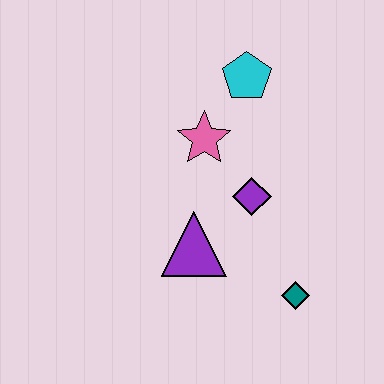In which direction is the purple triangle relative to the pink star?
The purple triangle is below the pink star.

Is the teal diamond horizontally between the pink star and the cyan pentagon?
No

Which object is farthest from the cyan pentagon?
The teal diamond is farthest from the cyan pentagon.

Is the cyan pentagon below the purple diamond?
No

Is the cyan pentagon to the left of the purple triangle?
No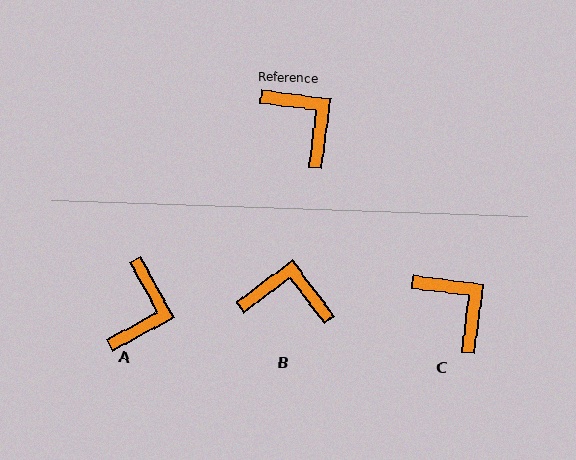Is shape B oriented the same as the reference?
No, it is off by about 44 degrees.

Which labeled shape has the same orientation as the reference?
C.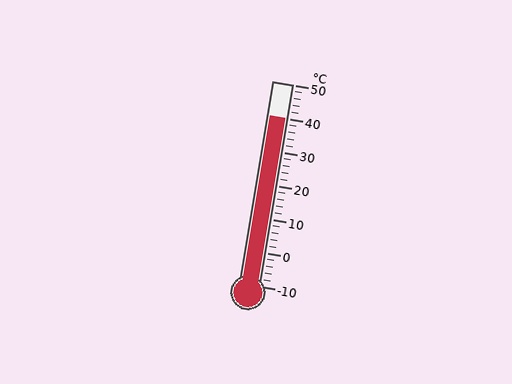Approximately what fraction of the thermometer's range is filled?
The thermometer is filled to approximately 85% of its range.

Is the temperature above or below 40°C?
The temperature is at 40°C.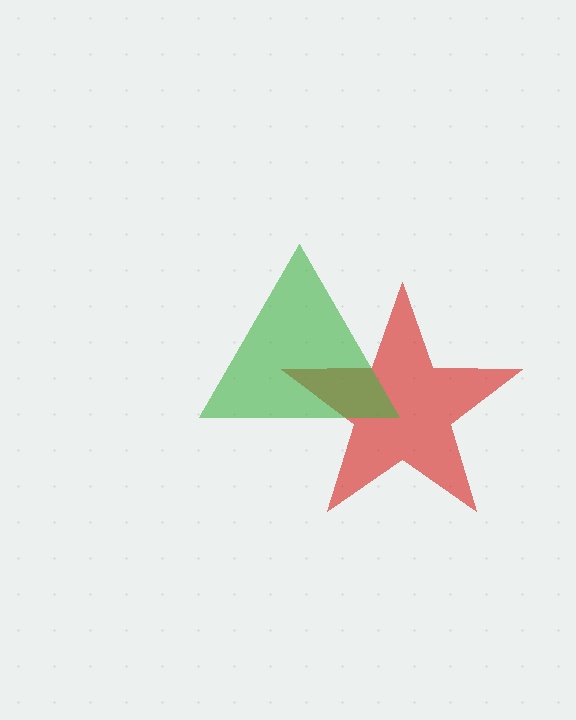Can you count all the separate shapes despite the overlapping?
Yes, there are 2 separate shapes.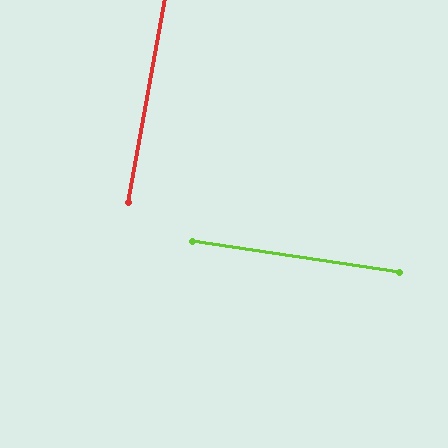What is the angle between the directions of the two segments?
Approximately 88 degrees.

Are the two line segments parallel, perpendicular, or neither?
Perpendicular — they meet at approximately 88°.